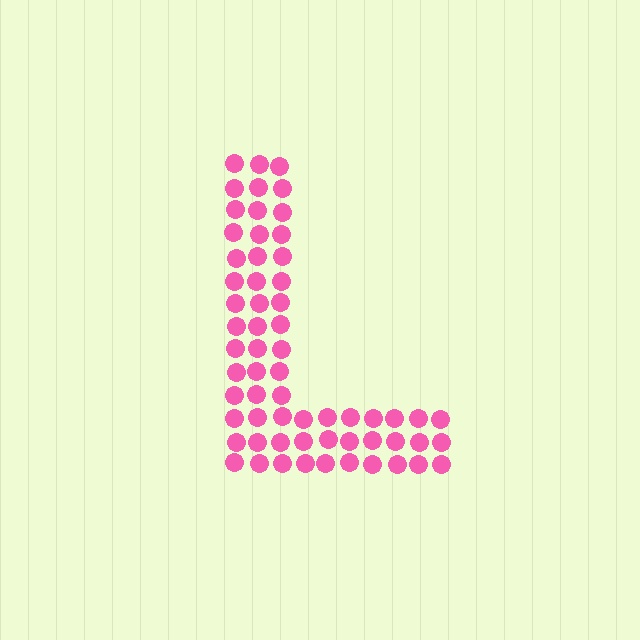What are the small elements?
The small elements are circles.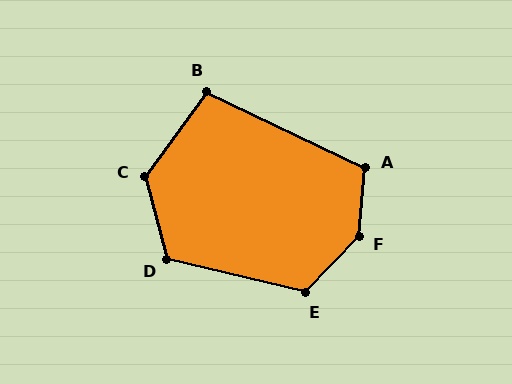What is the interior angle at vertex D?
Approximately 118 degrees (obtuse).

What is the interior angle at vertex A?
Approximately 110 degrees (obtuse).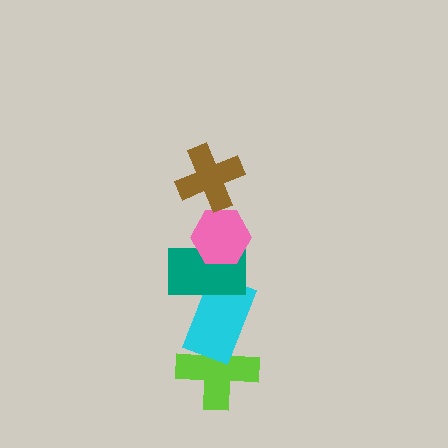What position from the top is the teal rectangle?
The teal rectangle is 3rd from the top.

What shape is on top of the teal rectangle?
The pink hexagon is on top of the teal rectangle.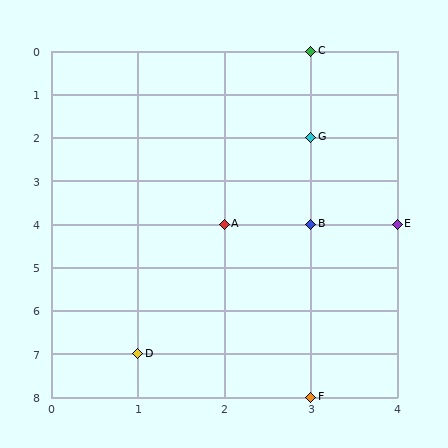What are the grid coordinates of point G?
Point G is at grid coordinates (3, 2).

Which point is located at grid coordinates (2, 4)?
Point A is at (2, 4).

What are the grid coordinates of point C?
Point C is at grid coordinates (3, 0).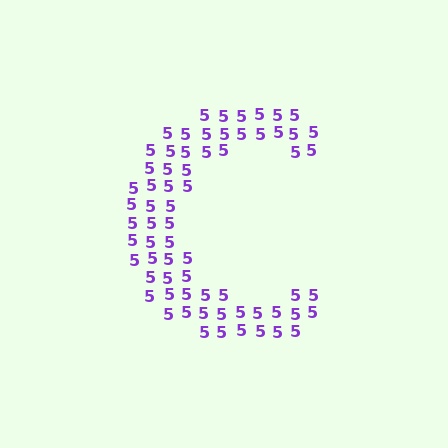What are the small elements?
The small elements are digit 5's.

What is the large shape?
The large shape is the letter C.